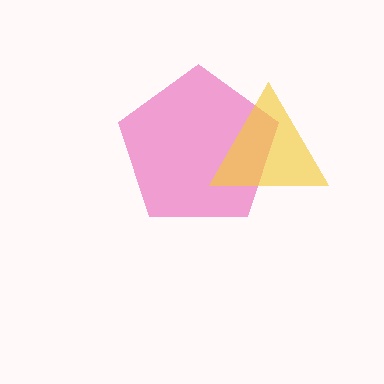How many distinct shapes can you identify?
There are 2 distinct shapes: a pink pentagon, a yellow triangle.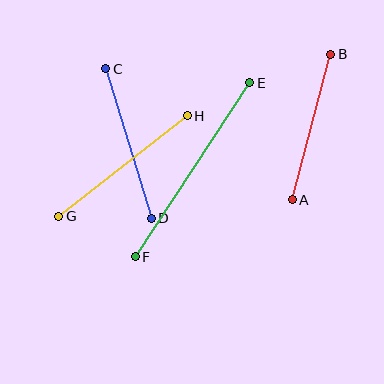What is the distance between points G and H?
The distance is approximately 163 pixels.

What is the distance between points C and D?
The distance is approximately 157 pixels.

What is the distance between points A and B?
The distance is approximately 151 pixels.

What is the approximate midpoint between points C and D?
The midpoint is at approximately (129, 144) pixels.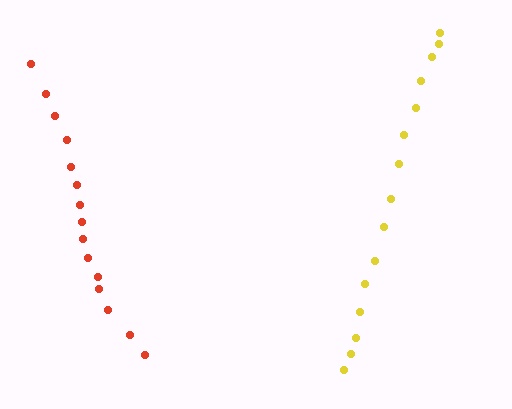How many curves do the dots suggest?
There are 2 distinct paths.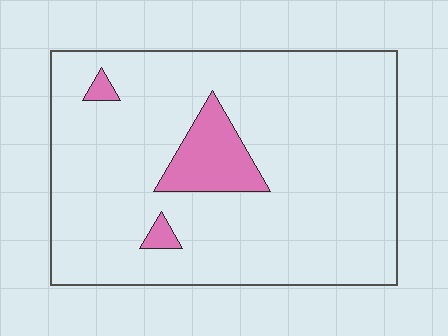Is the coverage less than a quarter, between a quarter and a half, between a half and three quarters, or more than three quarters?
Less than a quarter.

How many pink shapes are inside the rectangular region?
3.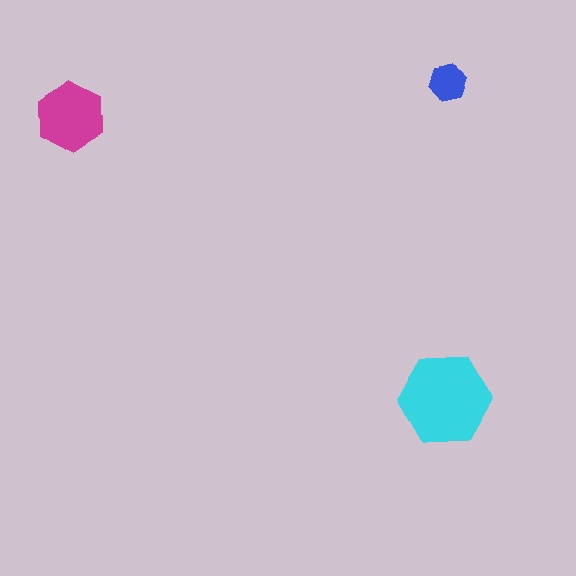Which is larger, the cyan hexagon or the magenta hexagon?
The cyan one.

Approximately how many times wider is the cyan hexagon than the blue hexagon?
About 2.5 times wider.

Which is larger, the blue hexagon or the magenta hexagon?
The magenta one.